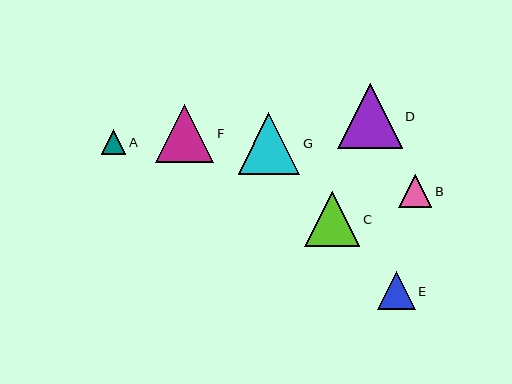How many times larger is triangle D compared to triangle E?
Triangle D is approximately 1.7 times the size of triangle E.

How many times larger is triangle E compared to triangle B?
Triangle E is approximately 1.1 times the size of triangle B.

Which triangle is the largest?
Triangle D is the largest with a size of approximately 65 pixels.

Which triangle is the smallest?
Triangle A is the smallest with a size of approximately 25 pixels.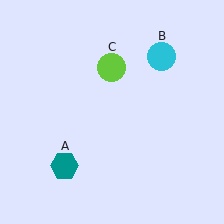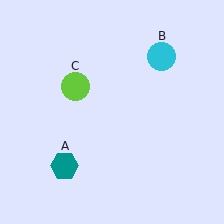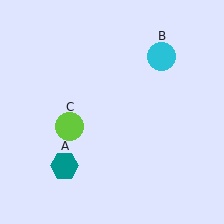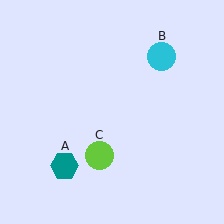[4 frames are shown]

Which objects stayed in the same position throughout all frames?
Teal hexagon (object A) and cyan circle (object B) remained stationary.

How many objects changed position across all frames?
1 object changed position: lime circle (object C).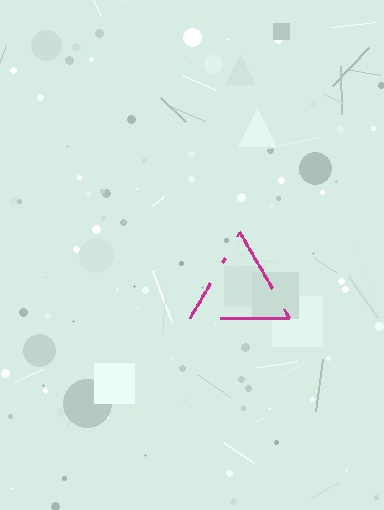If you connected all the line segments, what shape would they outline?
They would outline a triangle.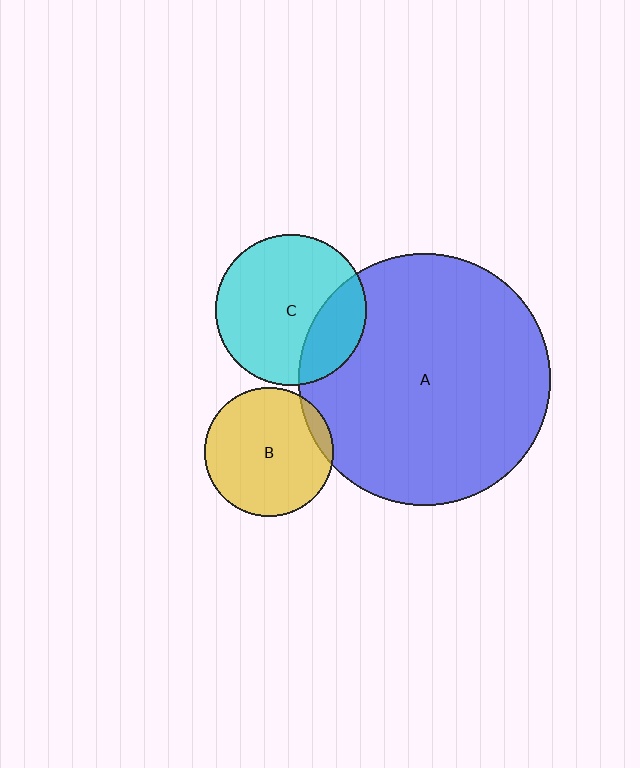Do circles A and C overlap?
Yes.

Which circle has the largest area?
Circle A (blue).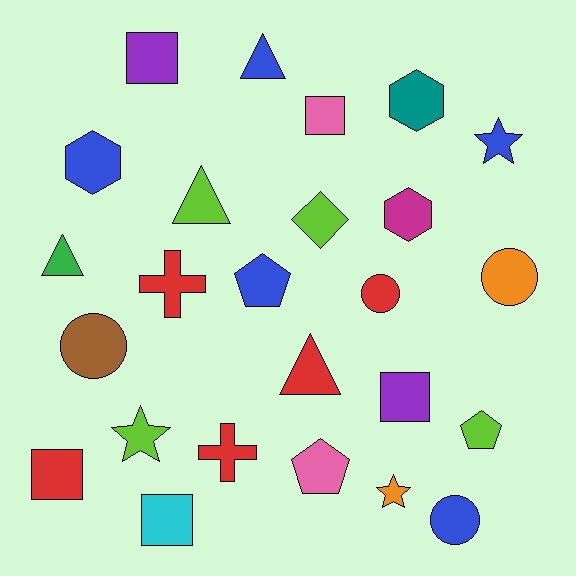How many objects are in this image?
There are 25 objects.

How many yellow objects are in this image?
There are no yellow objects.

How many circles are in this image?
There are 4 circles.